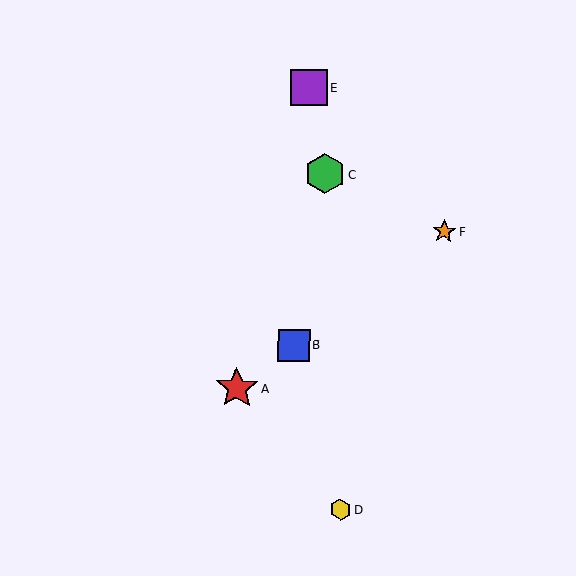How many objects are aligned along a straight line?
3 objects (A, B, F) are aligned along a straight line.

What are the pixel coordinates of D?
Object D is at (341, 510).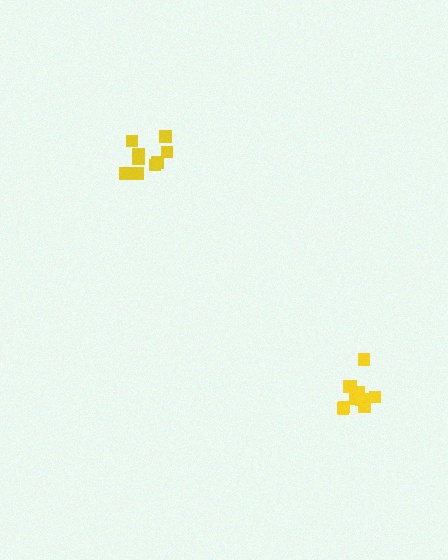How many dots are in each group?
Group 1: 9 dots, Group 2: 11 dots (20 total).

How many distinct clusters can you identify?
There are 2 distinct clusters.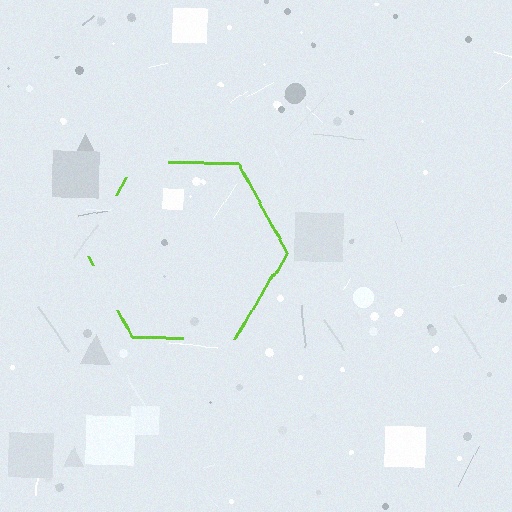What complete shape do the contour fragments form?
The contour fragments form a hexagon.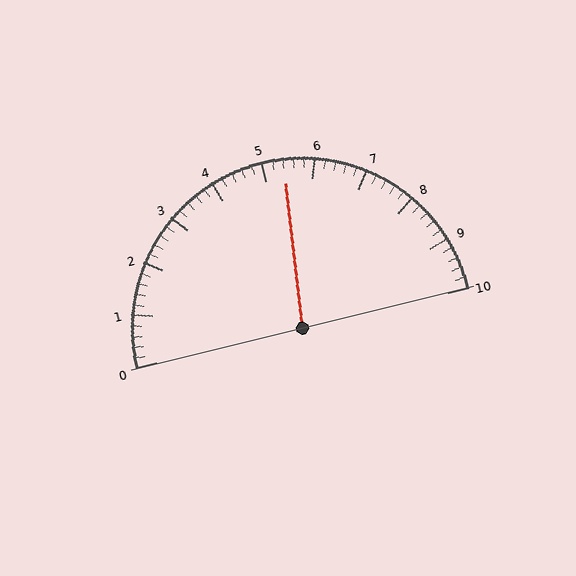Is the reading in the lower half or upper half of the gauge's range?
The reading is in the upper half of the range (0 to 10).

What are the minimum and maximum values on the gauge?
The gauge ranges from 0 to 10.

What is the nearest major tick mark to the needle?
The nearest major tick mark is 5.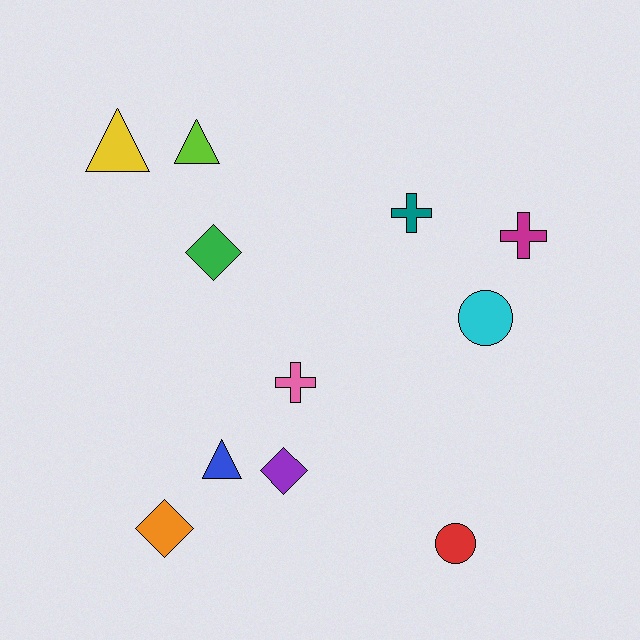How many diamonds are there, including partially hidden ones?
There are 3 diamonds.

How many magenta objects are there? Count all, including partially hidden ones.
There is 1 magenta object.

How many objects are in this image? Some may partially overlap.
There are 11 objects.